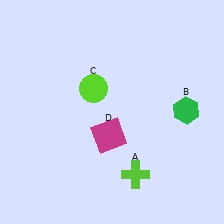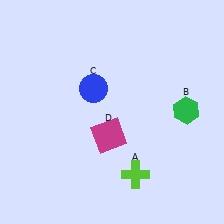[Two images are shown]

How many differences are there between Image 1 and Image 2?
There is 1 difference between the two images.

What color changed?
The circle (C) changed from lime in Image 1 to blue in Image 2.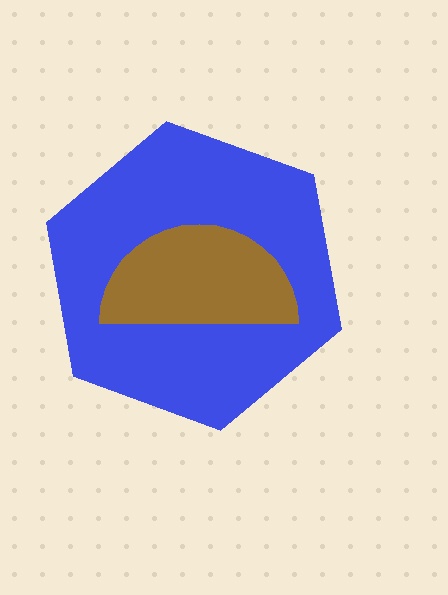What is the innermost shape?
The brown semicircle.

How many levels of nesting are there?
2.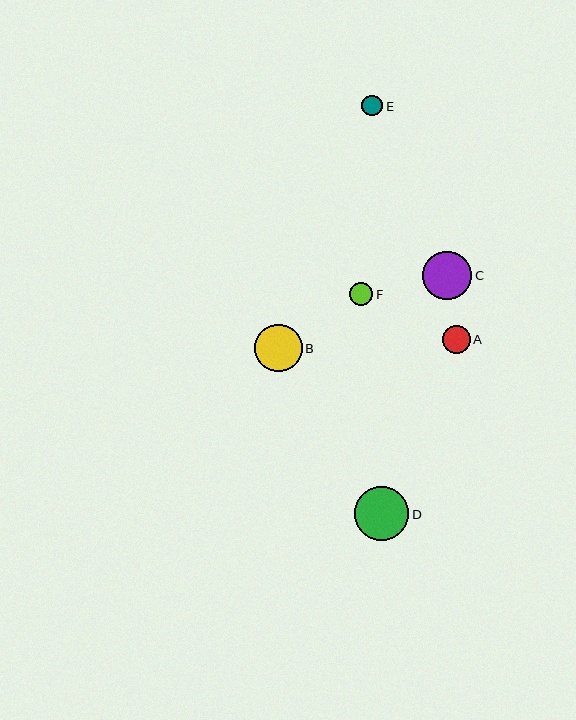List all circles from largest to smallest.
From largest to smallest: D, C, B, A, F, E.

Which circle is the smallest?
Circle E is the smallest with a size of approximately 21 pixels.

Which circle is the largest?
Circle D is the largest with a size of approximately 54 pixels.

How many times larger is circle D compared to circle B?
Circle D is approximately 1.1 times the size of circle B.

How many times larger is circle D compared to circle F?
Circle D is approximately 2.4 times the size of circle F.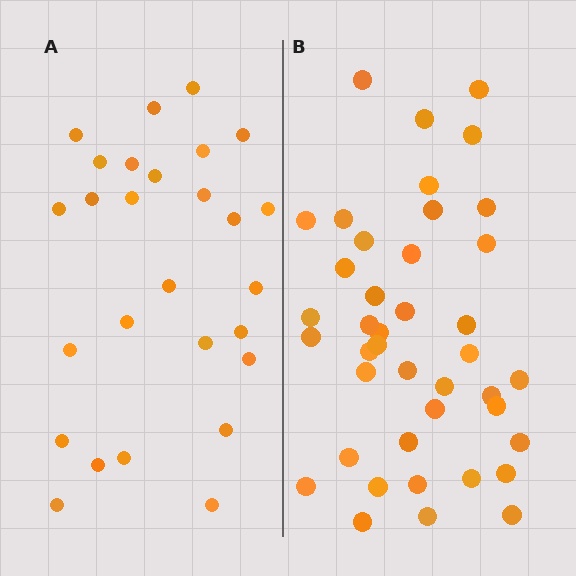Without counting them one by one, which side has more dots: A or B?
Region B (the right region) has more dots.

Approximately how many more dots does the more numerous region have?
Region B has approximately 15 more dots than region A.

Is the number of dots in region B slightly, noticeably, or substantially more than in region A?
Region B has substantially more. The ratio is roughly 1.5 to 1.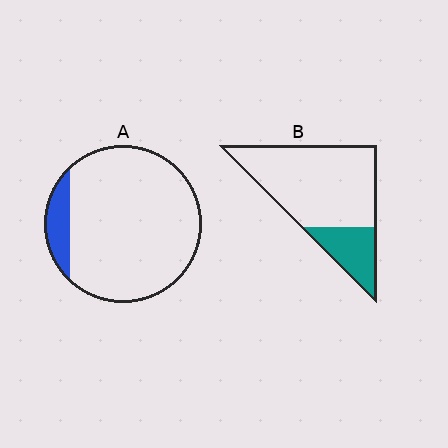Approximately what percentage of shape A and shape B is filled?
A is approximately 10% and B is approximately 25%.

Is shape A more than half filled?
No.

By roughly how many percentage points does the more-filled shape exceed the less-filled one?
By roughly 15 percentage points (B over A).